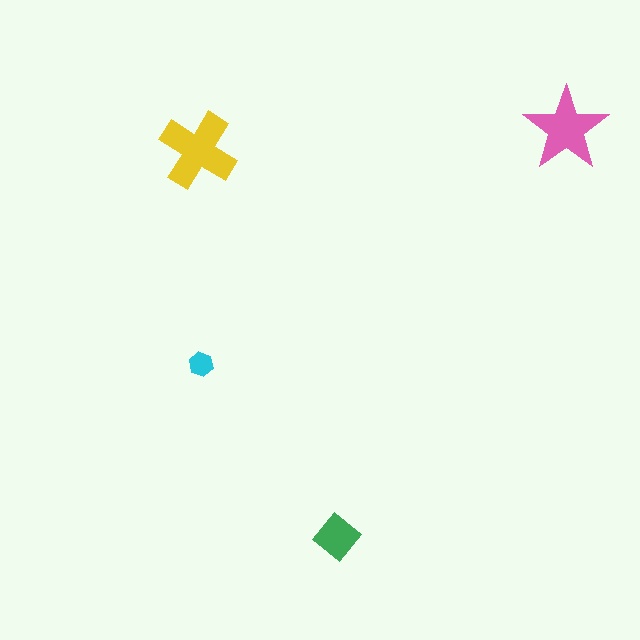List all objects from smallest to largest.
The cyan hexagon, the green diamond, the pink star, the yellow cross.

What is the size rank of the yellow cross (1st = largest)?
1st.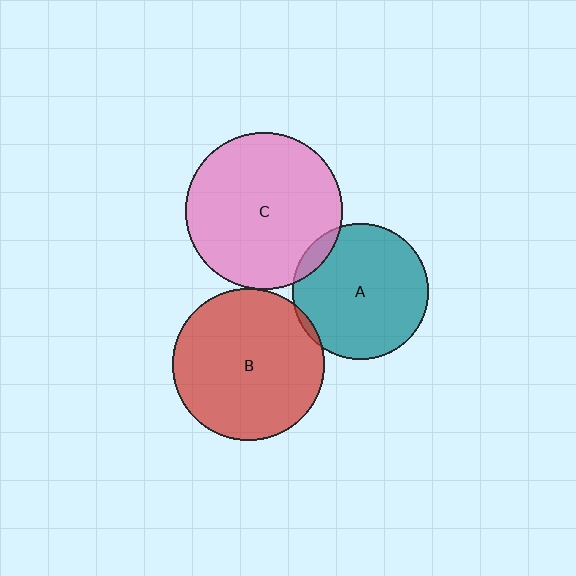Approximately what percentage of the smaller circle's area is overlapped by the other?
Approximately 5%.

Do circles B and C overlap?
Yes.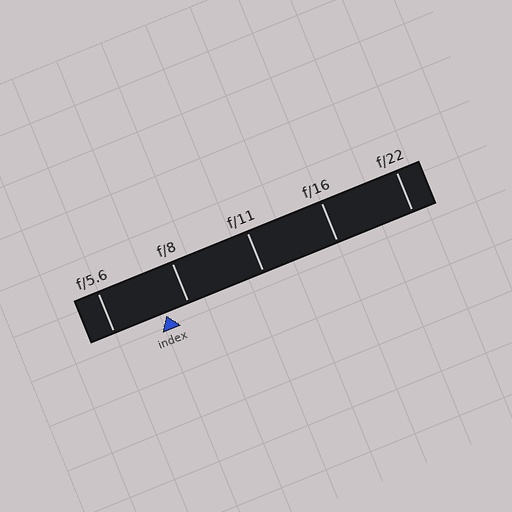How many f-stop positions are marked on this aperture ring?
There are 5 f-stop positions marked.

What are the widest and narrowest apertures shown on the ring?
The widest aperture shown is f/5.6 and the narrowest is f/22.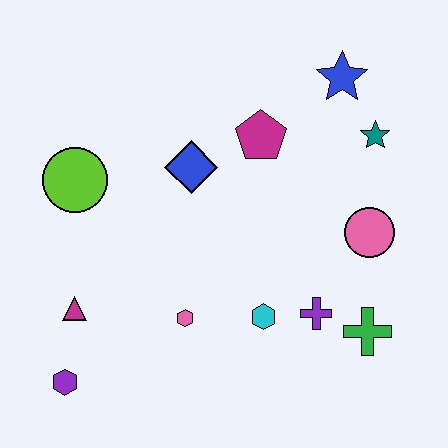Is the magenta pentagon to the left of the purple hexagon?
No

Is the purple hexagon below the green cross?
Yes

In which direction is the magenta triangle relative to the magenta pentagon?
The magenta triangle is to the left of the magenta pentagon.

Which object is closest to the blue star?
The teal star is closest to the blue star.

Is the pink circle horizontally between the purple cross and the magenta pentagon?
No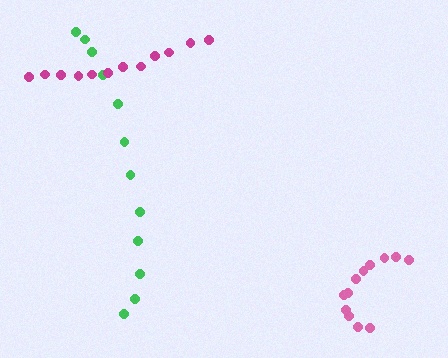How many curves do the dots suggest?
There are 3 distinct paths.